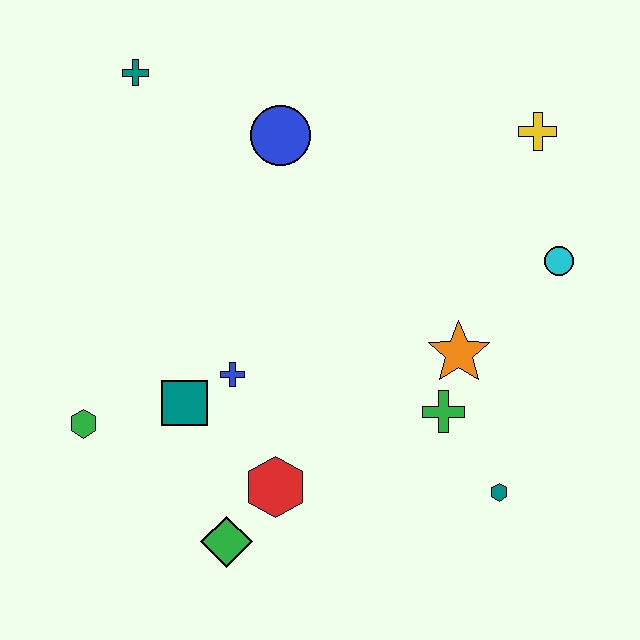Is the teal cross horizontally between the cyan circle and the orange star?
No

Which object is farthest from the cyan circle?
The green hexagon is farthest from the cyan circle.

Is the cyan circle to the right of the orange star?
Yes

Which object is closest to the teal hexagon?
The green cross is closest to the teal hexagon.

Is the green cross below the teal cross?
Yes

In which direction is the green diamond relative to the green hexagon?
The green diamond is to the right of the green hexagon.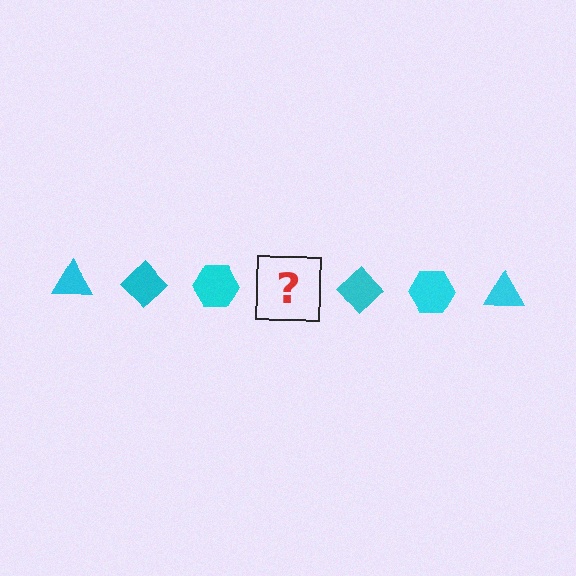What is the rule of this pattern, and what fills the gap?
The rule is that the pattern cycles through triangle, diamond, hexagon shapes in cyan. The gap should be filled with a cyan triangle.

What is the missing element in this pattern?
The missing element is a cyan triangle.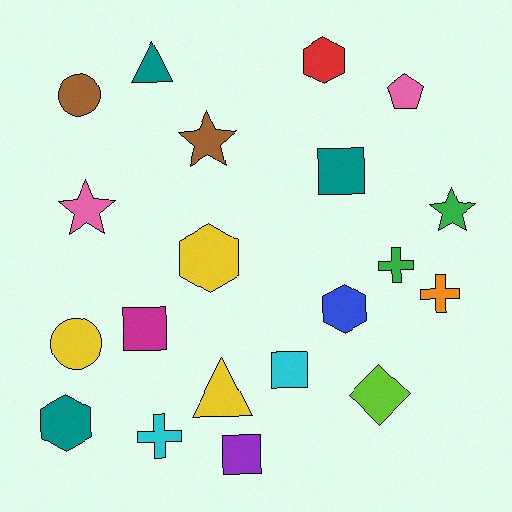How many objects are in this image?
There are 20 objects.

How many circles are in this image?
There are 2 circles.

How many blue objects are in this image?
There is 1 blue object.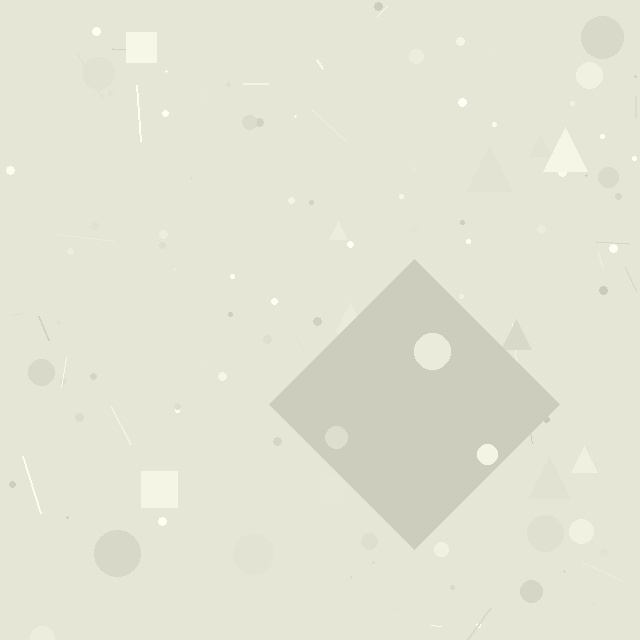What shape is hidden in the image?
A diamond is hidden in the image.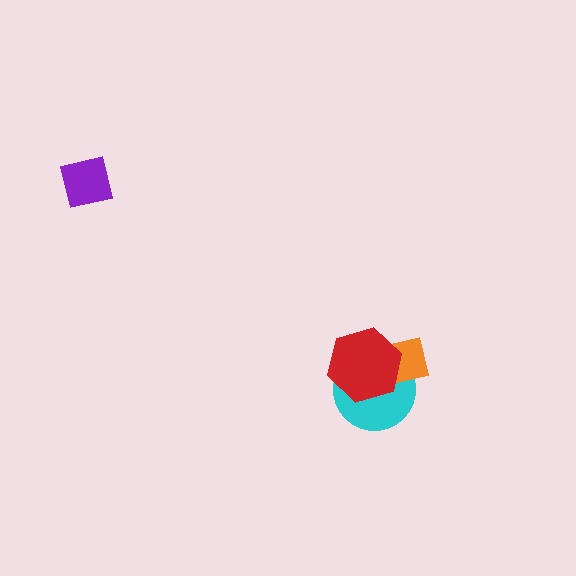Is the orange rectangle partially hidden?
Yes, it is partially covered by another shape.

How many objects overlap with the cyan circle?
2 objects overlap with the cyan circle.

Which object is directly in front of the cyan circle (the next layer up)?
The orange rectangle is directly in front of the cyan circle.